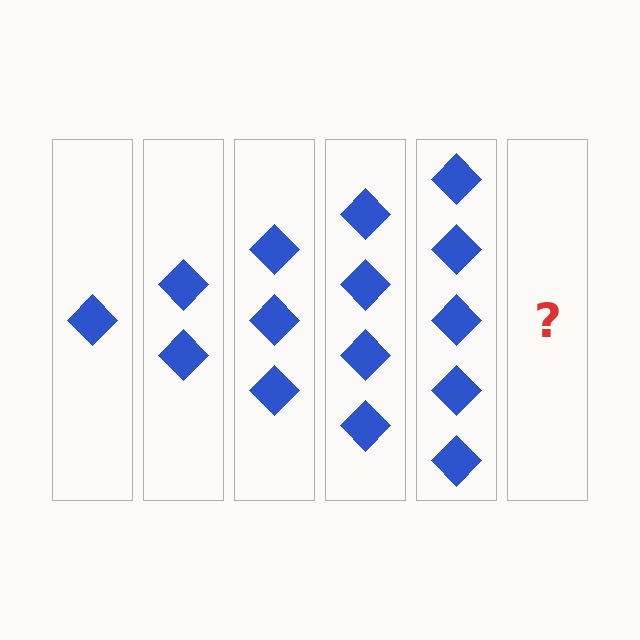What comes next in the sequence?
The next element should be 6 diamonds.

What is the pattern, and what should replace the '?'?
The pattern is that each step adds one more diamond. The '?' should be 6 diamonds.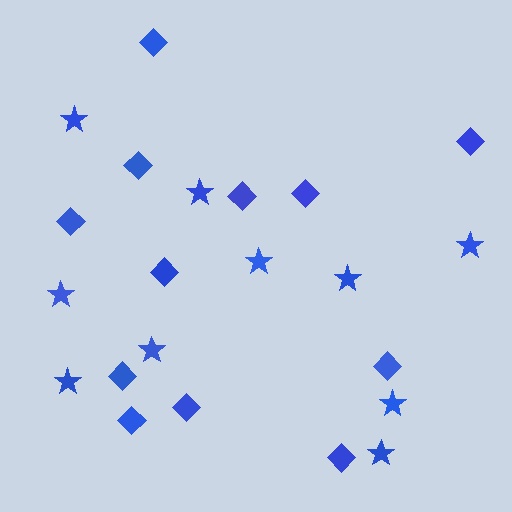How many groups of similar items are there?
There are 2 groups: one group of stars (10) and one group of diamonds (12).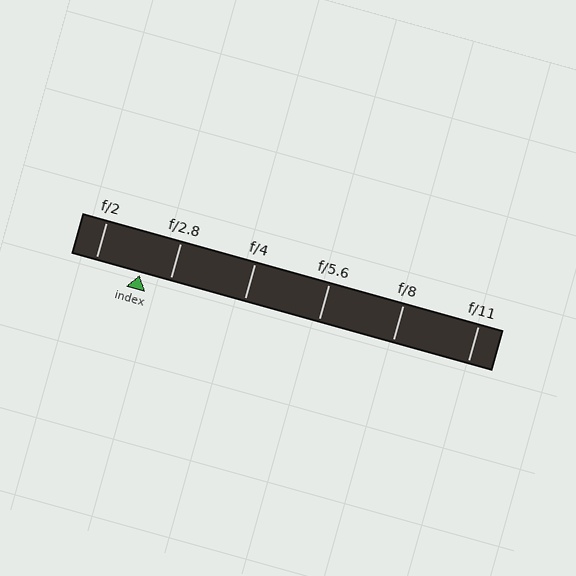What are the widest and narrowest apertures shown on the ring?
The widest aperture shown is f/2 and the narrowest is f/11.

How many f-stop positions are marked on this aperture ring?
There are 6 f-stop positions marked.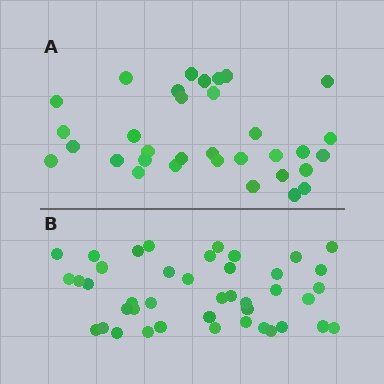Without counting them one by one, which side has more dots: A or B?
Region B (the bottom region) has more dots.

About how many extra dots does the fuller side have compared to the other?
Region B has roughly 8 or so more dots than region A.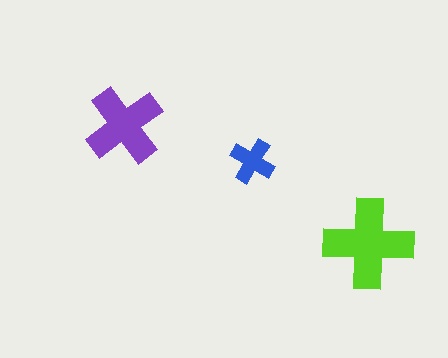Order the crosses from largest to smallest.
the lime one, the purple one, the blue one.